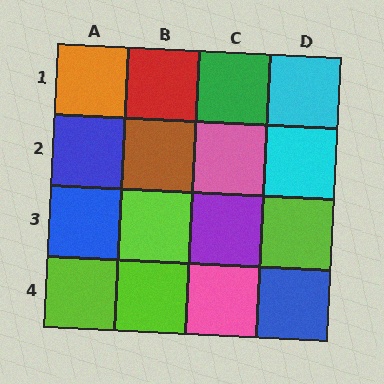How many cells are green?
1 cell is green.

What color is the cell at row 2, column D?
Cyan.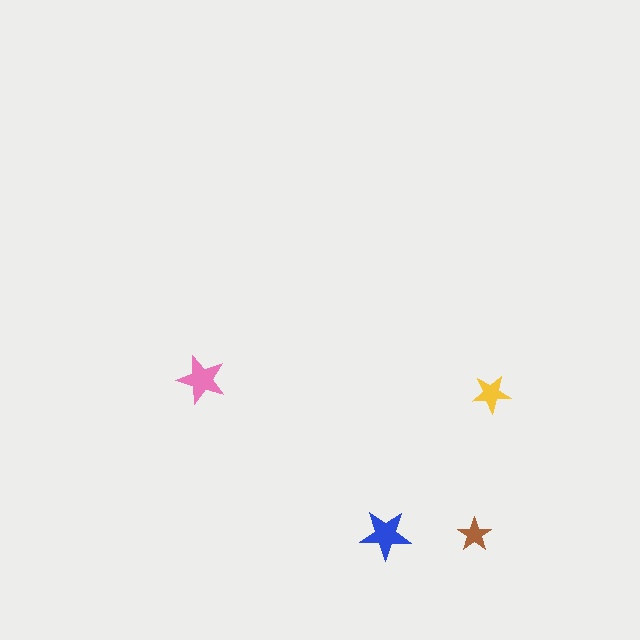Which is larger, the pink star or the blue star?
The blue one.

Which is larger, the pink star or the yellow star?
The pink one.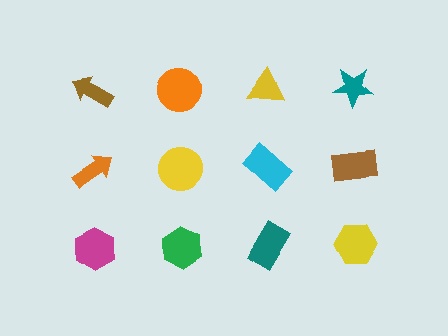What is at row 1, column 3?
A yellow triangle.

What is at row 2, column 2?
A yellow circle.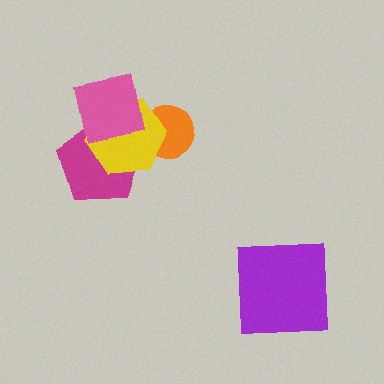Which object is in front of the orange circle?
The yellow hexagon is in front of the orange circle.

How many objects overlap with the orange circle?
1 object overlaps with the orange circle.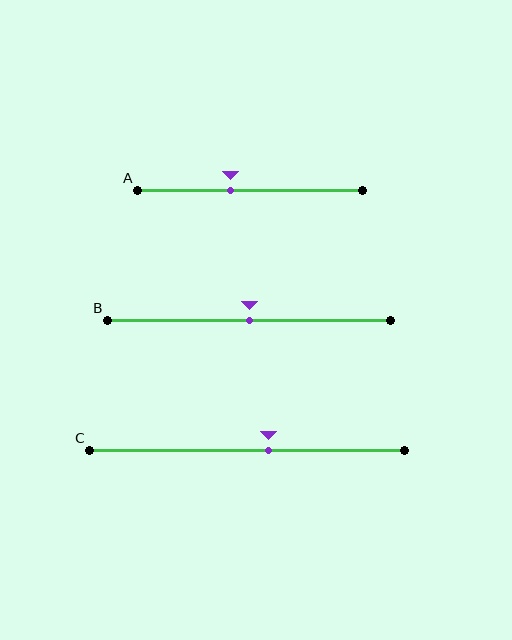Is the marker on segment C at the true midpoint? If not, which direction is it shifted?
No, the marker on segment C is shifted to the right by about 7% of the segment length.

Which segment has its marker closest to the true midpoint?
Segment B has its marker closest to the true midpoint.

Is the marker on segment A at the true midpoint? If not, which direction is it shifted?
No, the marker on segment A is shifted to the left by about 9% of the segment length.